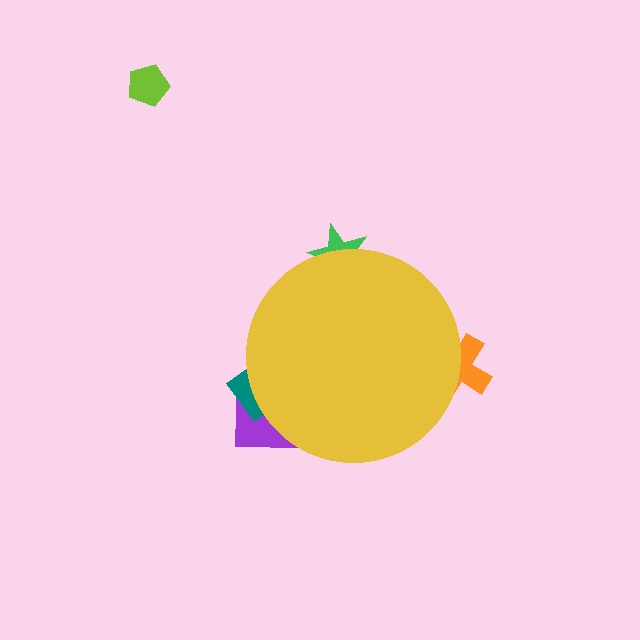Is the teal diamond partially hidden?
Yes, the teal diamond is partially hidden behind the yellow circle.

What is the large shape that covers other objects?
A yellow circle.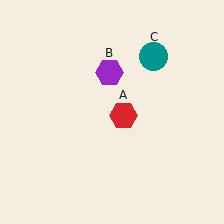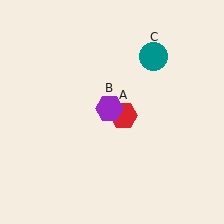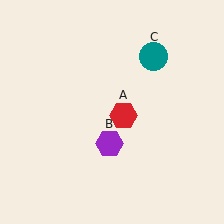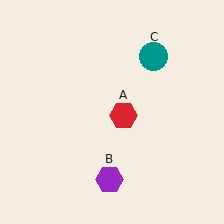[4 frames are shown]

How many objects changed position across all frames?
1 object changed position: purple hexagon (object B).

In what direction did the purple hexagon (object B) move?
The purple hexagon (object B) moved down.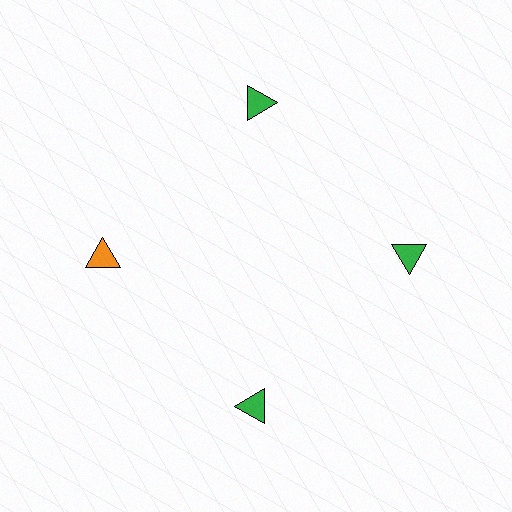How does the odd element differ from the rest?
It has a different color: orange instead of green.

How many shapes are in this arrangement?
There are 4 shapes arranged in a ring pattern.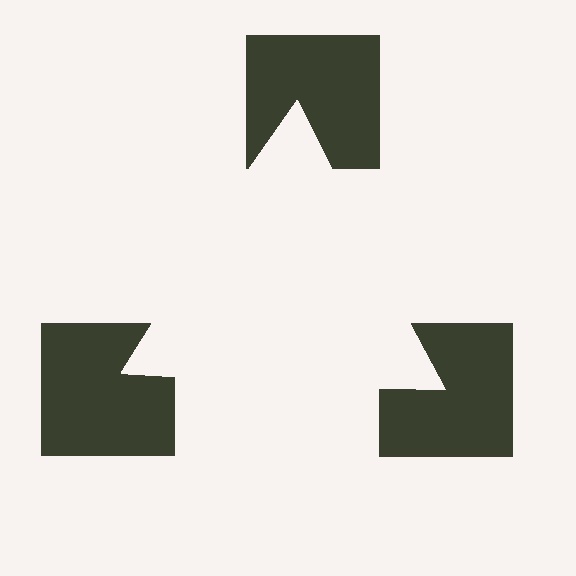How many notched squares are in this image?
There are 3 — one at each vertex of the illusory triangle.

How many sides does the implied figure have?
3 sides.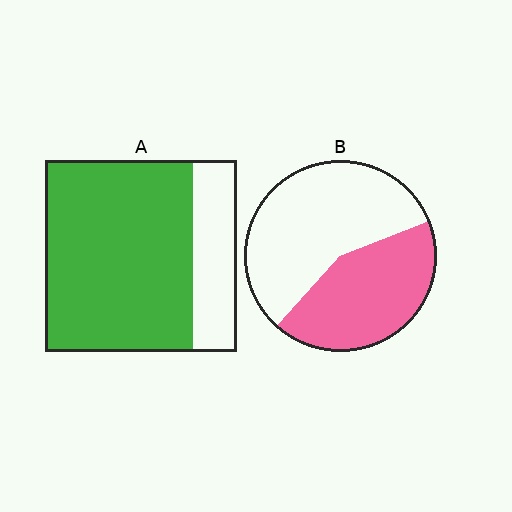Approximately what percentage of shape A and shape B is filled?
A is approximately 75% and B is approximately 45%.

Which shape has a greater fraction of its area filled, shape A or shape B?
Shape A.